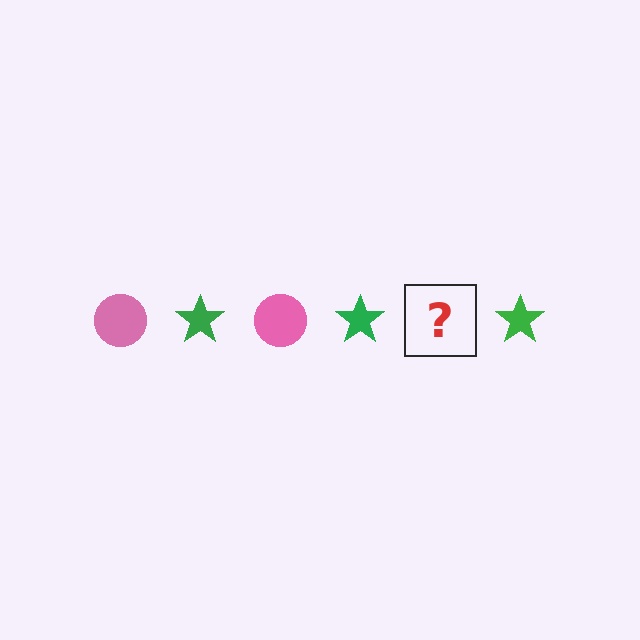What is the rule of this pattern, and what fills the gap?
The rule is that the pattern alternates between pink circle and green star. The gap should be filled with a pink circle.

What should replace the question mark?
The question mark should be replaced with a pink circle.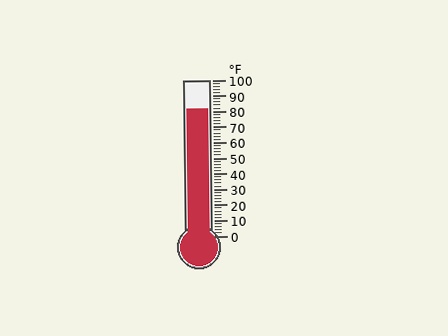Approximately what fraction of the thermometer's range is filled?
The thermometer is filled to approximately 80% of its range.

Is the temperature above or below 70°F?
The temperature is above 70°F.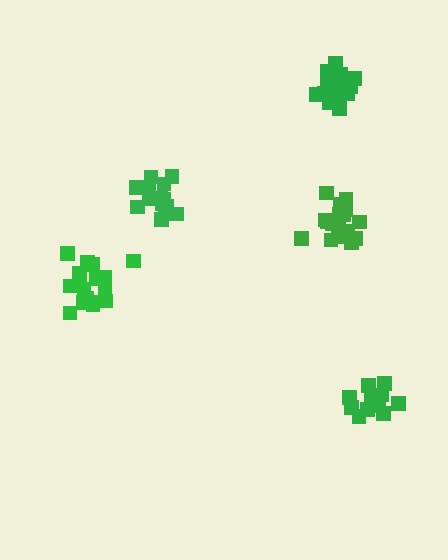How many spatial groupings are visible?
There are 5 spatial groupings.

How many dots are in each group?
Group 1: 15 dots, Group 2: 16 dots, Group 3: 18 dots, Group 4: 12 dots, Group 5: 18 dots (79 total).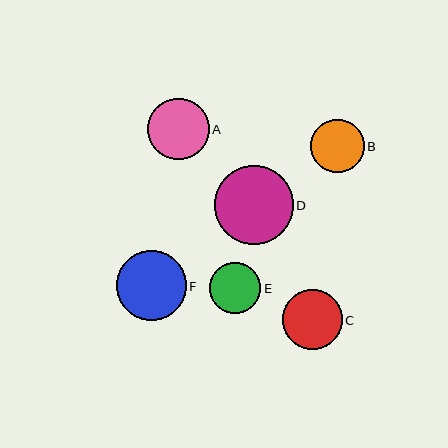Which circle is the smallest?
Circle E is the smallest with a size of approximately 51 pixels.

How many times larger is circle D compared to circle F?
Circle D is approximately 1.1 times the size of circle F.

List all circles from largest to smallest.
From largest to smallest: D, F, A, C, B, E.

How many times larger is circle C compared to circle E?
Circle C is approximately 1.2 times the size of circle E.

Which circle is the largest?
Circle D is the largest with a size of approximately 79 pixels.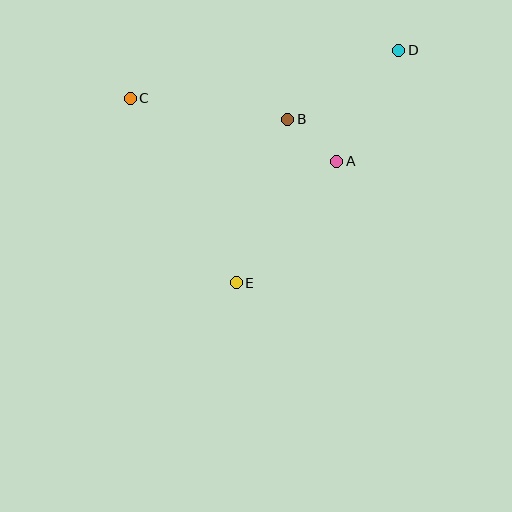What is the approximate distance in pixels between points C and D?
The distance between C and D is approximately 273 pixels.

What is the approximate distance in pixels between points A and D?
The distance between A and D is approximately 127 pixels.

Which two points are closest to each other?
Points A and B are closest to each other.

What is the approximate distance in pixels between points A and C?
The distance between A and C is approximately 216 pixels.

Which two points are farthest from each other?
Points D and E are farthest from each other.